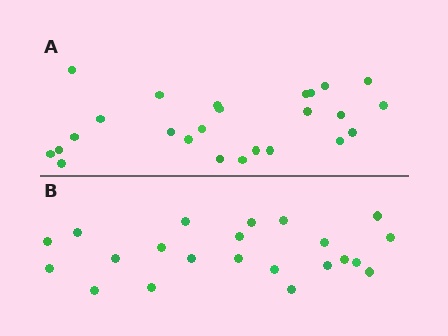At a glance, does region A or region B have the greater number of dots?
Region A (the top region) has more dots.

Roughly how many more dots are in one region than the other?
Region A has just a few more — roughly 2 or 3 more dots than region B.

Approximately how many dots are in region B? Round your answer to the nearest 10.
About 20 dots. (The exact count is 22, which rounds to 20.)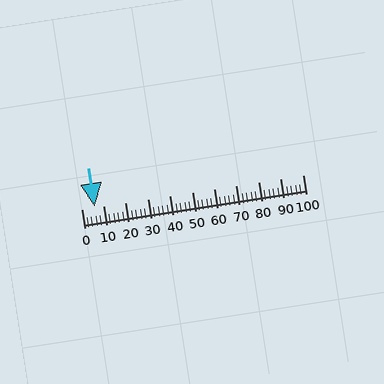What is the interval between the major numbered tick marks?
The major tick marks are spaced 10 units apart.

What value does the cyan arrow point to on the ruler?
The cyan arrow points to approximately 6.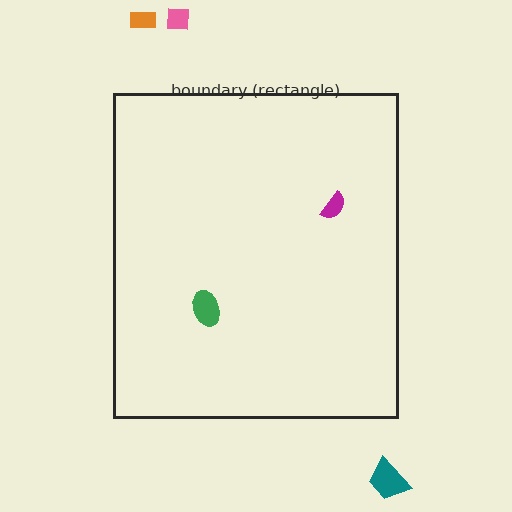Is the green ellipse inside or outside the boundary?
Inside.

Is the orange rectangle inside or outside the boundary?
Outside.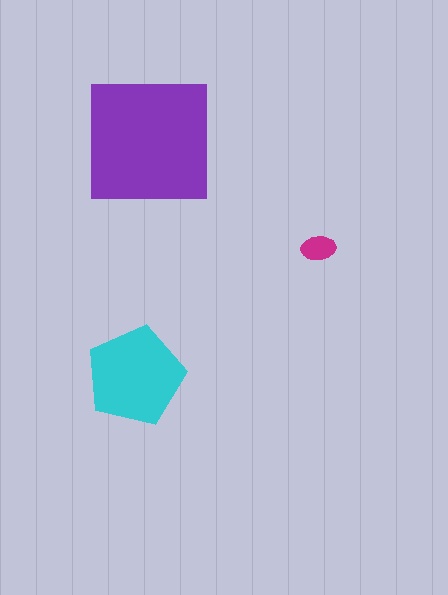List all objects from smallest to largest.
The magenta ellipse, the cyan pentagon, the purple square.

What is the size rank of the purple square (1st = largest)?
1st.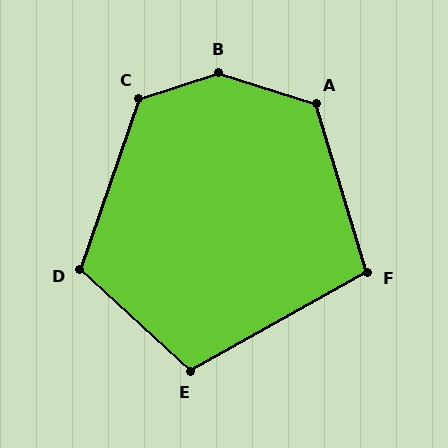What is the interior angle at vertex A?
Approximately 125 degrees (obtuse).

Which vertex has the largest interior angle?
B, at approximately 144 degrees.